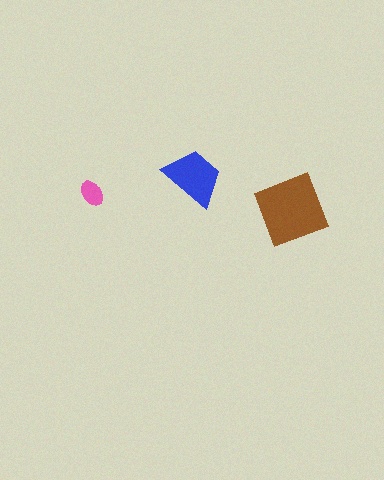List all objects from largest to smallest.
The brown diamond, the blue trapezoid, the pink ellipse.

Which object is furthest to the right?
The brown diamond is rightmost.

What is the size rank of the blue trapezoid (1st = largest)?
2nd.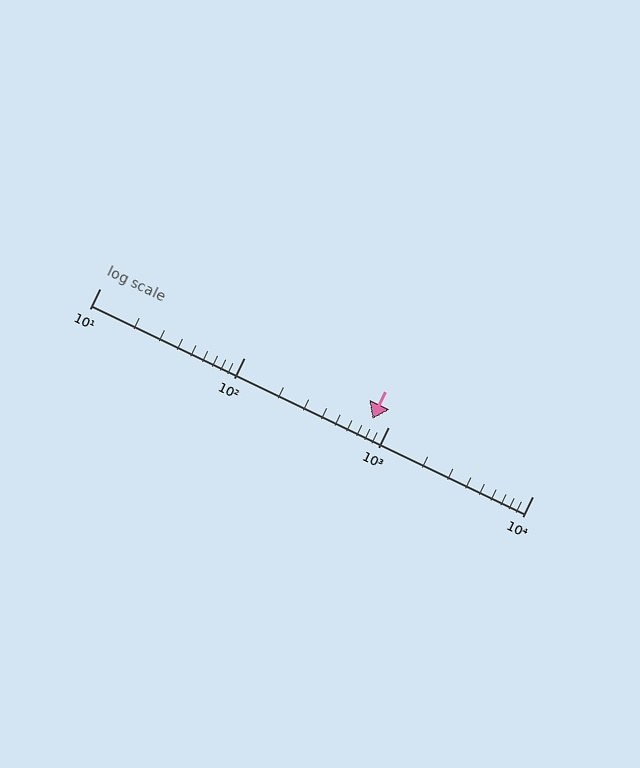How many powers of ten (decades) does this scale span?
The scale spans 3 decades, from 10 to 10000.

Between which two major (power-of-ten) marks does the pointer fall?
The pointer is between 100 and 1000.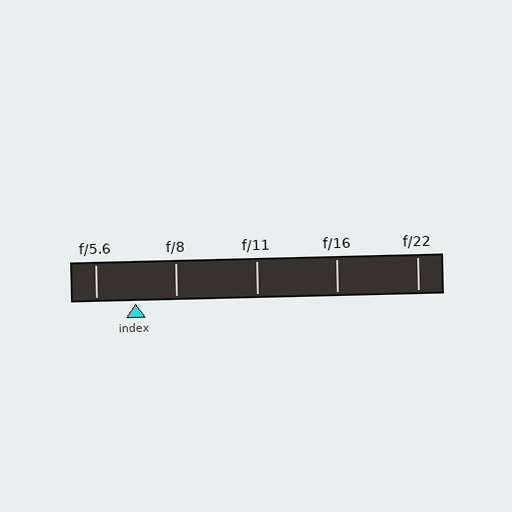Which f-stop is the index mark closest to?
The index mark is closest to f/5.6.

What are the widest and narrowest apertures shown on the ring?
The widest aperture shown is f/5.6 and the narrowest is f/22.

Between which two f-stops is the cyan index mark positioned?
The index mark is between f/5.6 and f/8.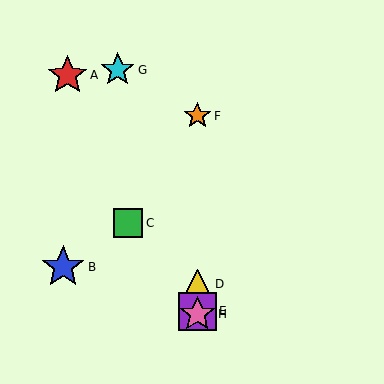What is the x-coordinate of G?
Object G is at x≈118.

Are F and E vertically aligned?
Yes, both are at x≈197.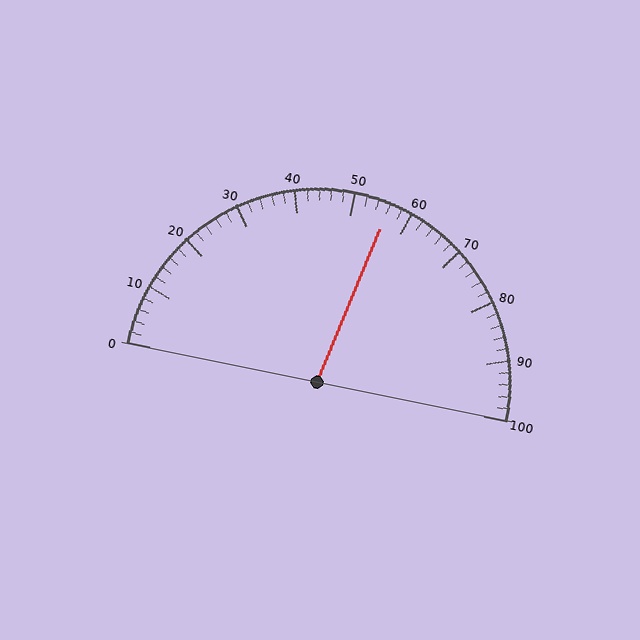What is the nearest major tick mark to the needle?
The nearest major tick mark is 60.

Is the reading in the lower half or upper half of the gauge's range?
The reading is in the upper half of the range (0 to 100).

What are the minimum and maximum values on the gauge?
The gauge ranges from 0 to 100.